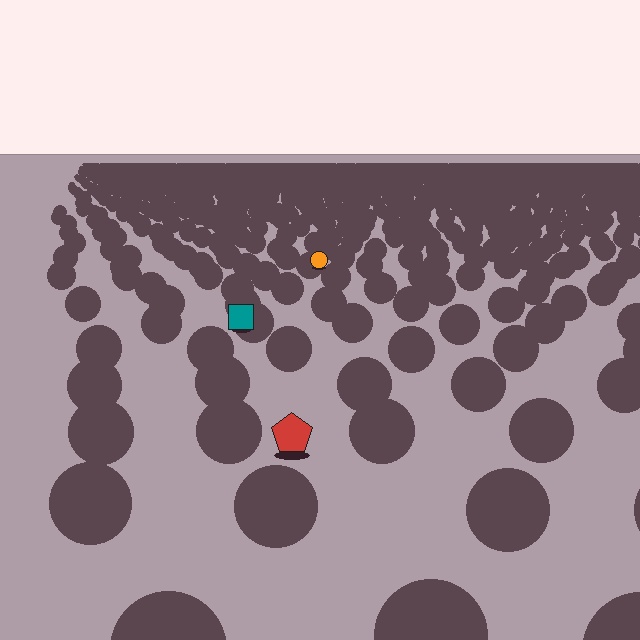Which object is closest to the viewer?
The red pentagon is closest. The texture marks near it are larger and more spread out.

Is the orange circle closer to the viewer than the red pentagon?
No. The red pentagon is closer — you can tell from the texture gradient: the ground texture is coarser near it.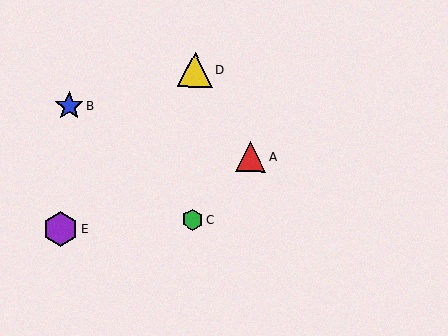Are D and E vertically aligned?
No, D is at x≈195 and E is at x≈61.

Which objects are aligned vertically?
Objects C, D are aligned vertically.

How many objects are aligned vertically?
2 objects (C, D) are aligned vertically.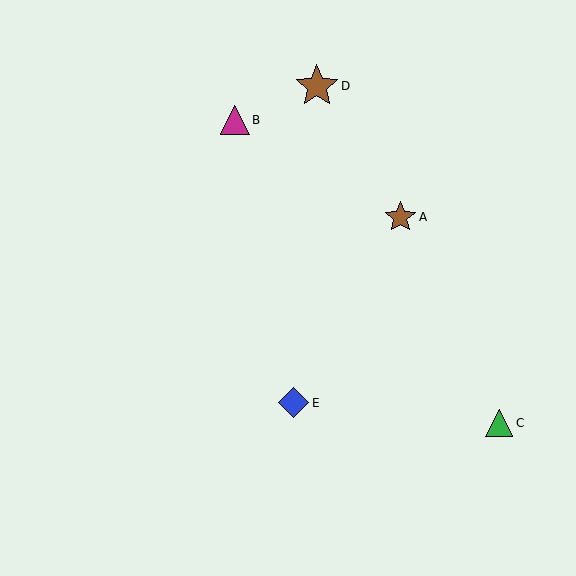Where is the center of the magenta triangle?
The center of the magenta triangle is at (235, 120).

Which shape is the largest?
The brown star (labeled D) is the largest.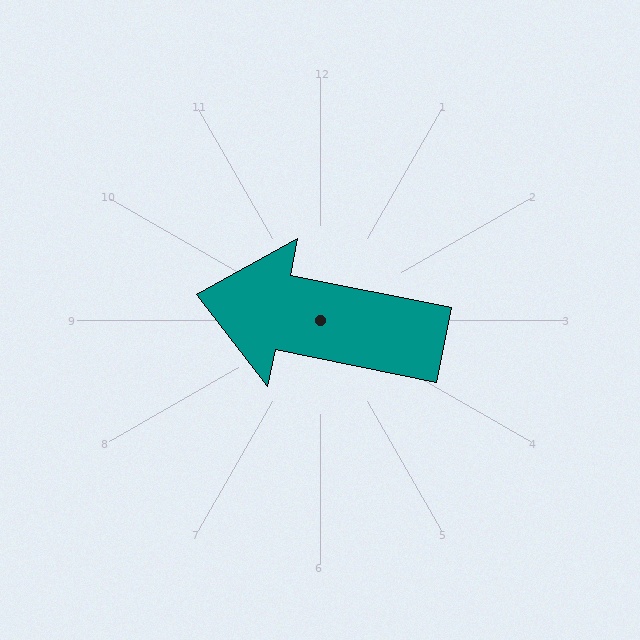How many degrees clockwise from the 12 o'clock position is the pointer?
Approximately 281 degrees.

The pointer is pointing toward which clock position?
Roughly 9 o'clock.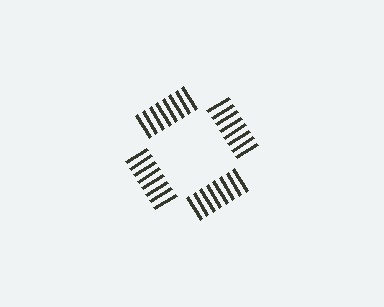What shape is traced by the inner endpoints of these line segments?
An illusory square — the line segments terminate on its edges but no continuous stroke is drawn.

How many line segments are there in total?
32 — 8 along each of the 4 edges.